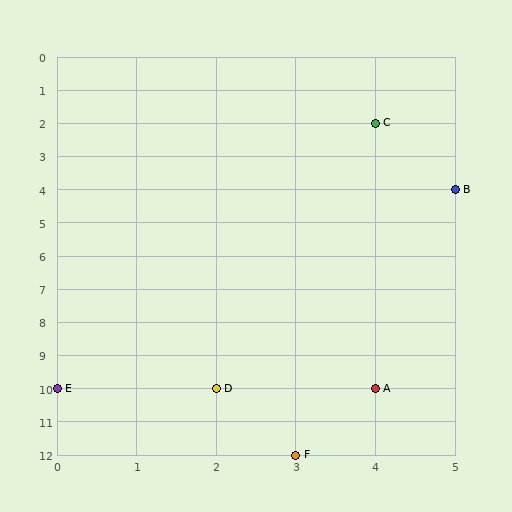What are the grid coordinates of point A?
Point A is at grid coordinates (4, 10).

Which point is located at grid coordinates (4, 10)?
Point A is at (4, 10).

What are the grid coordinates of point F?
Point F is at grid coordinates (3, 12).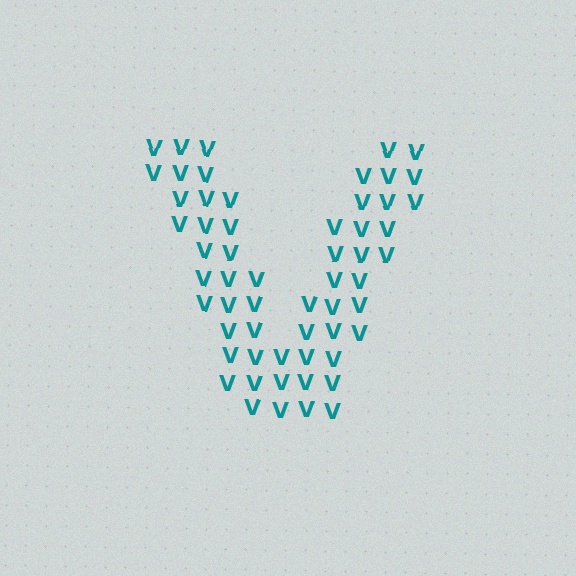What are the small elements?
The small elements are letter V's.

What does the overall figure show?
The overall figure shows the letter V.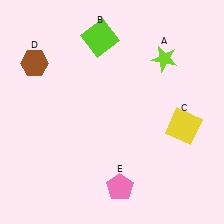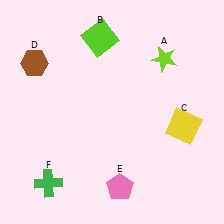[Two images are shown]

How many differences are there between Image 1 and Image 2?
There is 1 difference between the two images.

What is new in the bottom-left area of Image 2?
A green cross (F) was added in the bottom-left area of Image 2.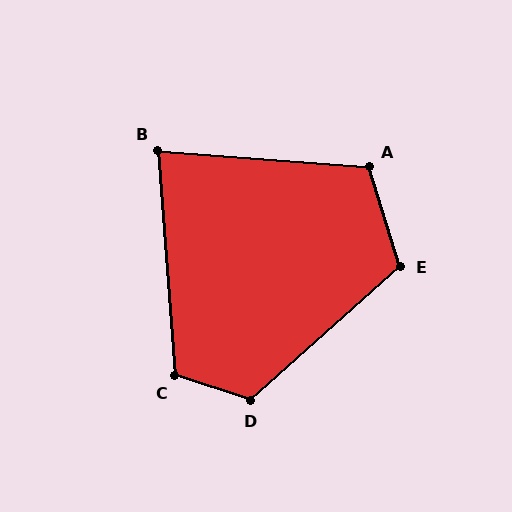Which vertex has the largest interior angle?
D, at approximately 120 degrees.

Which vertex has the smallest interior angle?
B, at approximately 81 degrees.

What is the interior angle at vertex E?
Approximately 115 degrees (obtuse).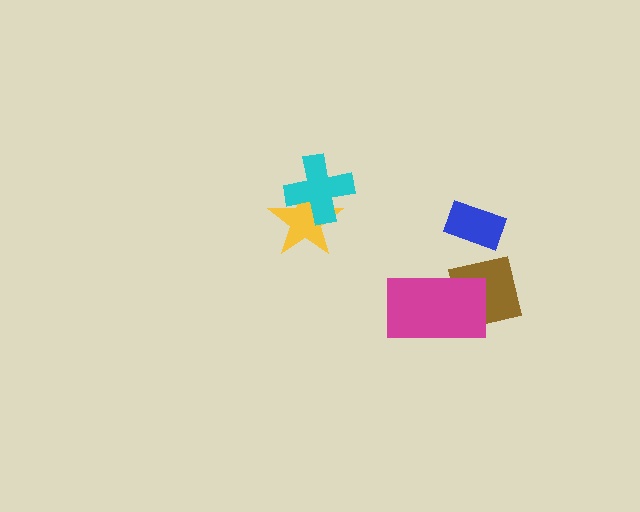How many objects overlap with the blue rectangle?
0 objects overlap with the blue rectangle.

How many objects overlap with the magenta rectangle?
1 object overlaps with the magenta rectangle.